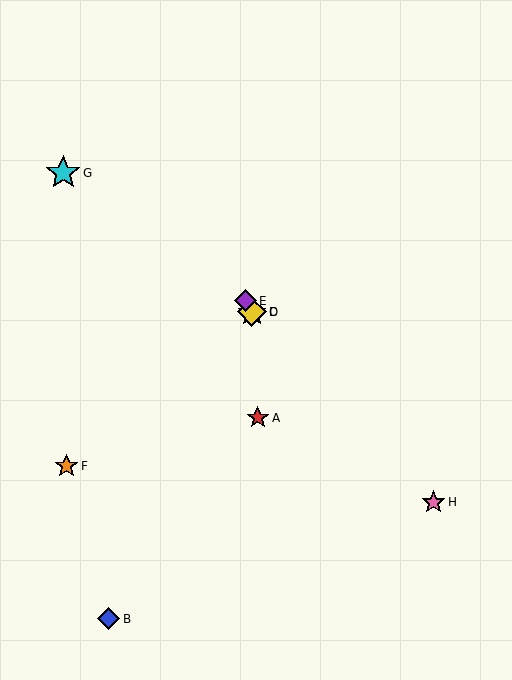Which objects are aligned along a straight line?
Objects C, D, E are aligned along a straight line.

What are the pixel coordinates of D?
Object D is at (252, 312).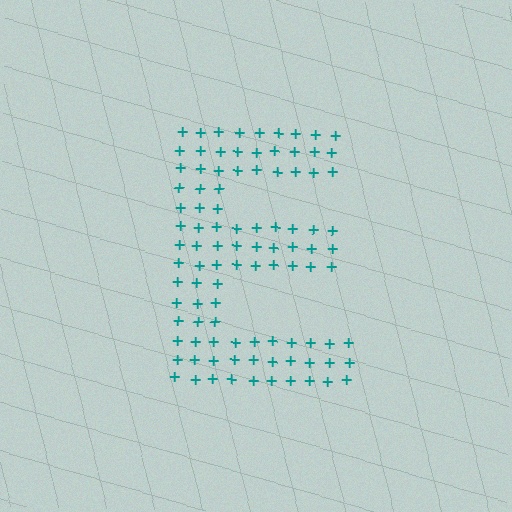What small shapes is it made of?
It is made of small plus signs.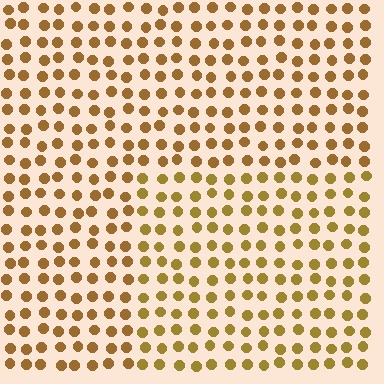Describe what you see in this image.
The image is filled with small brown elements in a uniform arrangement. A rectangle-shaped region is visible where the elements are tinted to a slightly different hue, forming a subtle color boundary.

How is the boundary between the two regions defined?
The boundary is defined purely by a slight shift in hue (about 15 degrees). Spacing, size, and orientation are identical on both sides.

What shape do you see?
I see a rectangle.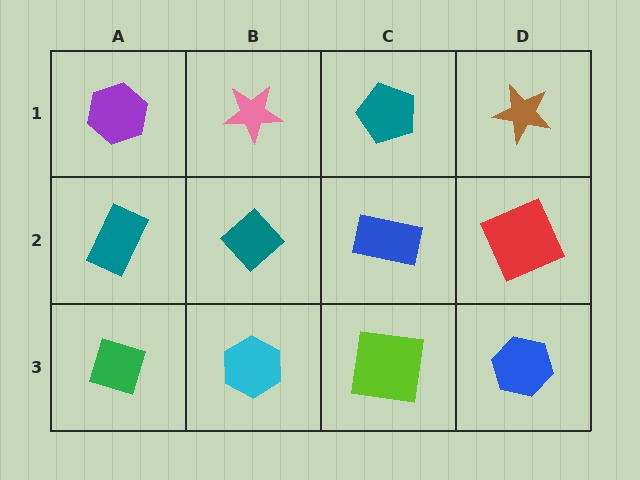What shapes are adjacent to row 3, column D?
A red square (row 2, column D), a lime square (row 3, column C).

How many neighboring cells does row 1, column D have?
2.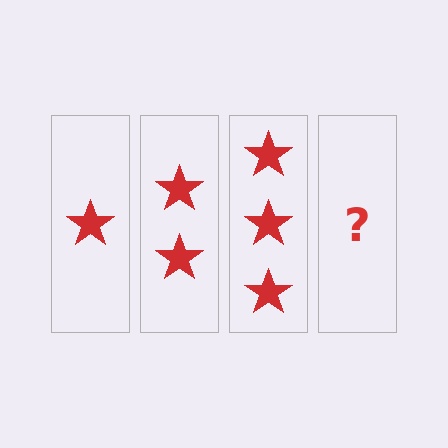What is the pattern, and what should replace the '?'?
The pattern is that each step adds one more star. The '?' should be 4 stars.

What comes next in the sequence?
The next element should be 4 stars.